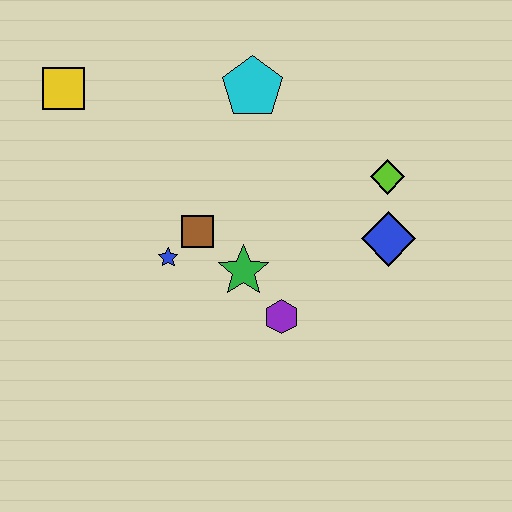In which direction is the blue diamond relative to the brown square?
The blue diamond is to the right of the brown square.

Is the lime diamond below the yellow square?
Yes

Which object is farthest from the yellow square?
The blue diamond is farthest from the yellow square.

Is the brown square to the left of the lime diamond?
Yes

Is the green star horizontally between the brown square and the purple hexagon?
Yes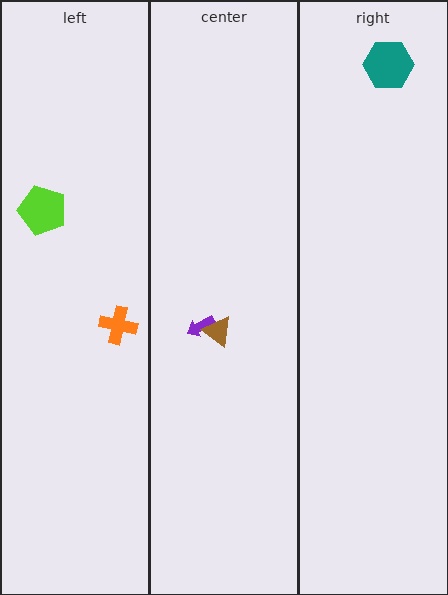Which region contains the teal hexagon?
The right region.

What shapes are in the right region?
The teal hexagon.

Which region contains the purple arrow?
The center region.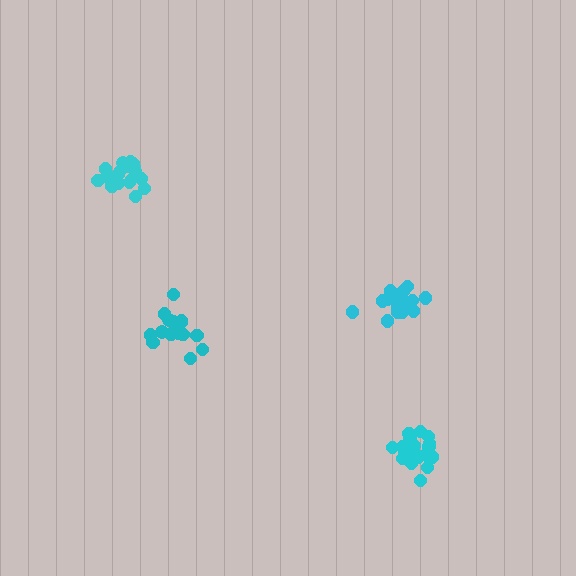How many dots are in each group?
Group 1: 17 dots, Group 2: 19 dots, Group 3: 18 dots, Group 4: 20 dots (74 total).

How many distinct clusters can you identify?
There are 4 distinct clusters.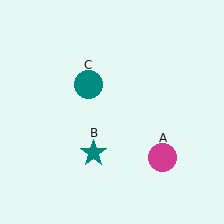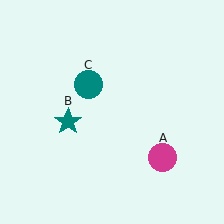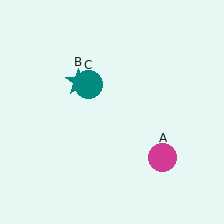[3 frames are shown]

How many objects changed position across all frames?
1 object changed position: teal star (object B).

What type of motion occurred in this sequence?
The teal star (object B) rotated clockwise around the center of the scene.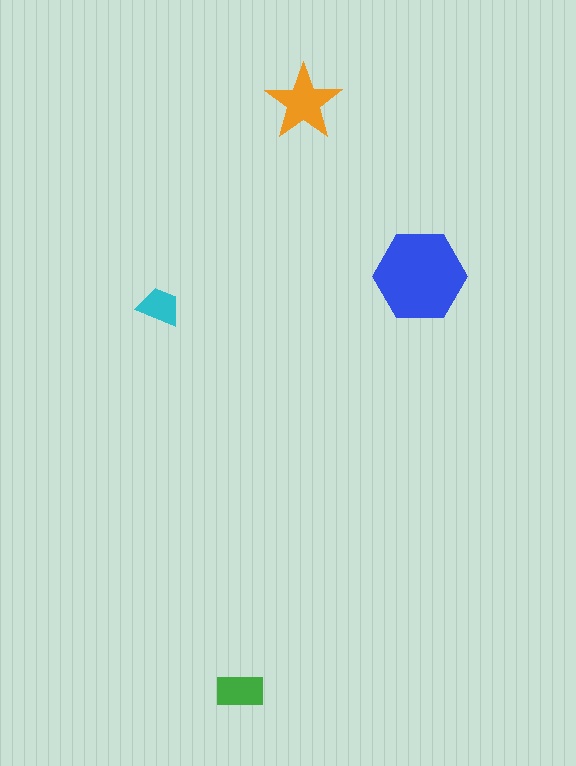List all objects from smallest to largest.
The cyan trapezoid, the green rectangle, the orange star, the blue hexagon.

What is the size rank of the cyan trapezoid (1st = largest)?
4th.